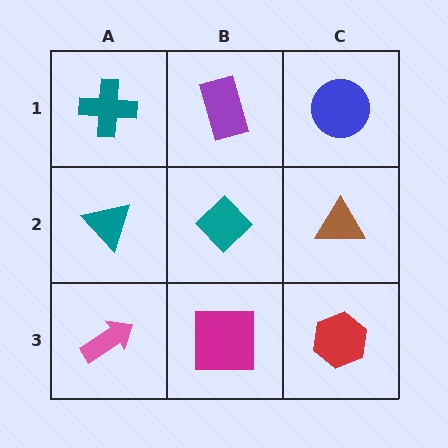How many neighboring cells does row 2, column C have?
3.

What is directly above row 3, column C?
A brown triangle.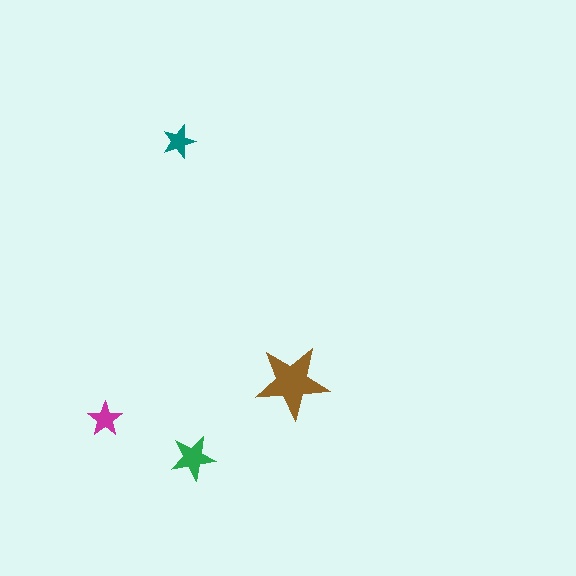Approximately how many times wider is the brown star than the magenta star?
About 2 times wider.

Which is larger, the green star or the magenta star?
The green one.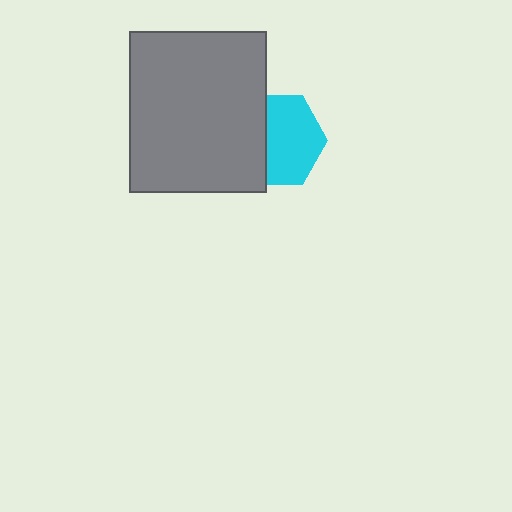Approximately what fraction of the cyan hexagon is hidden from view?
Roughly 38% of the cyan hexagon is hidden behind the gray rectangle.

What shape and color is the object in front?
The object in front is a gray rectangle.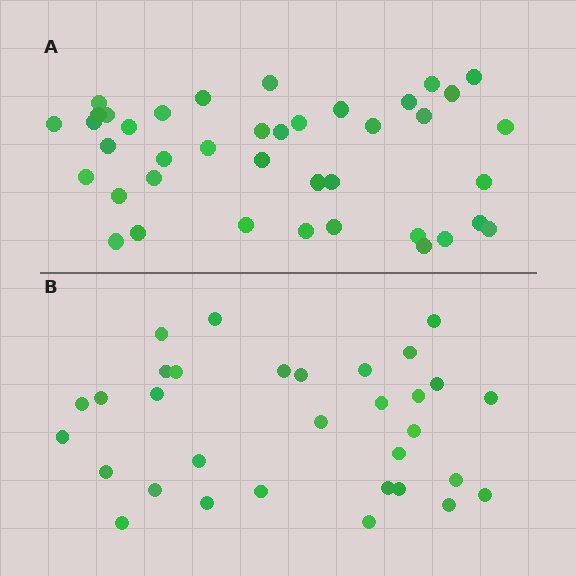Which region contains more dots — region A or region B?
Region A (the top region) has more dots.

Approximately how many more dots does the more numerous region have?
Region A has roughly 8 or so more dots than region B.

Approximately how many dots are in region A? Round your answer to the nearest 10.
About 40 dots.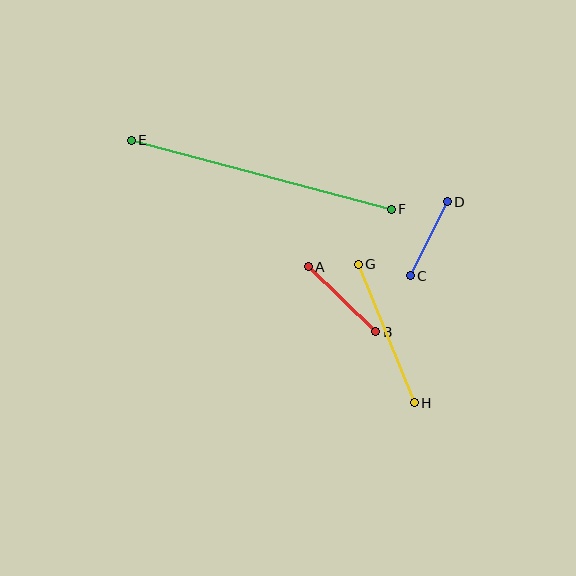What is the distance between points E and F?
The distance is approximately 269 pixels.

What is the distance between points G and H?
The distance is approximately 149 pixels.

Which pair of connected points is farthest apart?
Points E and F are farthest apart.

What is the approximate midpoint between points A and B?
The midpoint is at approximately (342, 299) pixels.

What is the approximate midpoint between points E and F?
The midpoint is at approximately (261, 175) pixels.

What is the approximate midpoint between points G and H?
The midpoint is at approximately (386, 333) pixels.